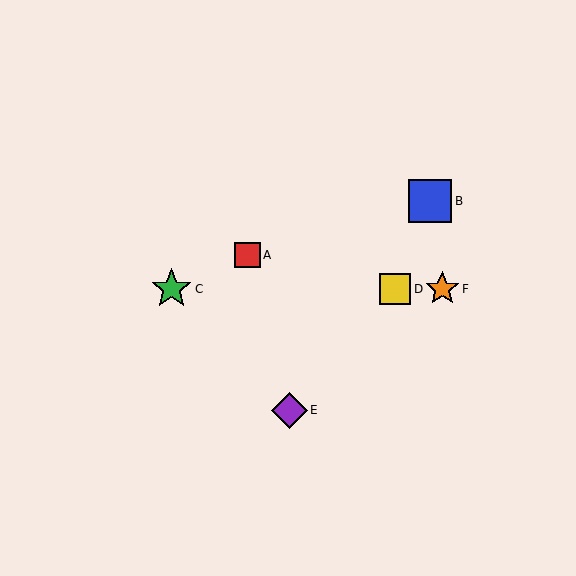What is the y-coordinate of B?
Object B is at y≈201.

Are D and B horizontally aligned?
No, D is at y≈289 and B is at y≈201.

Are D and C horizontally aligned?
Yes, both are at y≈289.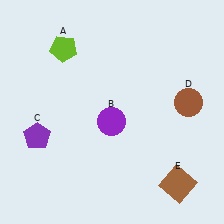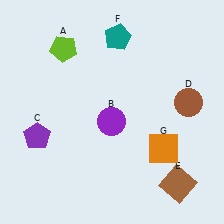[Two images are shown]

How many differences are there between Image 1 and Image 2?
There are 2 differences between the two images.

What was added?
A teal pentagon (F), an orange square (G) were added in Image 2.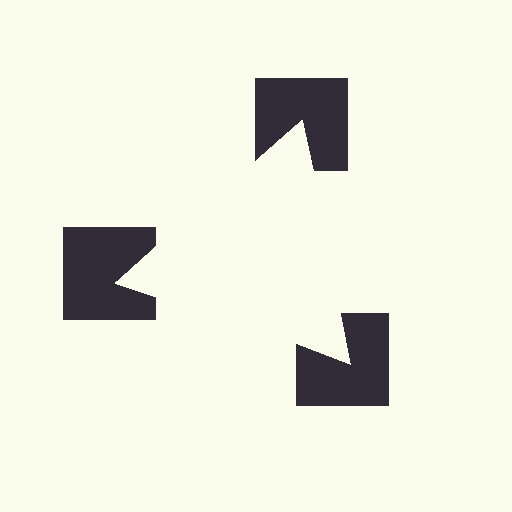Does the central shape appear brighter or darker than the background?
It typically appears slightly brighter than the background, even though no actual brightness change is drawn.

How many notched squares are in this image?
There are 3 — one at each vertex of the illusory triangle.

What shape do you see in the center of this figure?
An illusory triangle — its edges are inferred from the aligned wedge cuts in the notched squares, not physically drawn.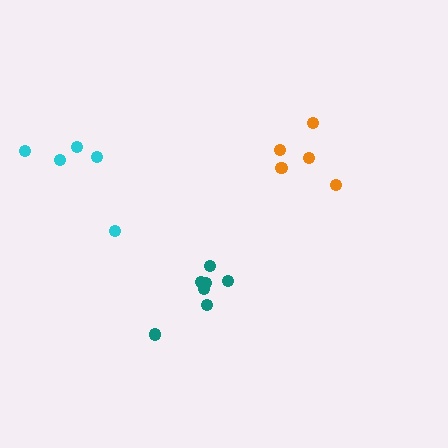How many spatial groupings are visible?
There are 3 spatial groupings.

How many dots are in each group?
Group 1: 7 dots, Group 2: 5 dots, Group 3: 5 dots (17 total).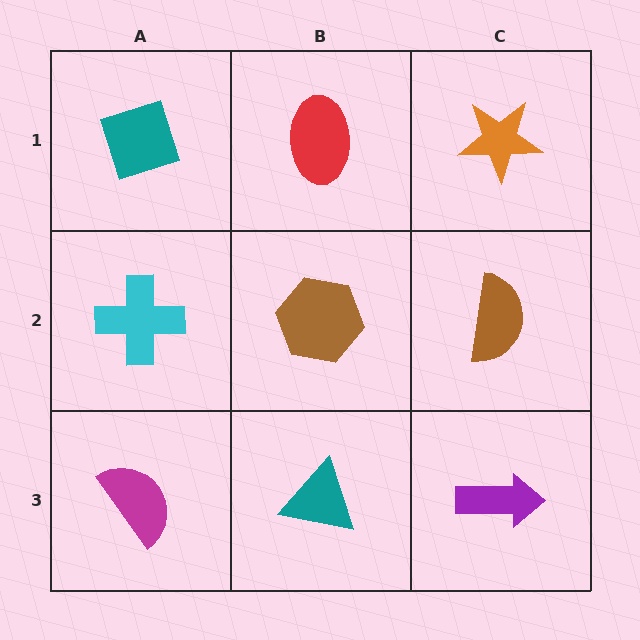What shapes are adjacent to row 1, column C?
A brown semicircle (row 2, column C), a red ellipse (row 1, column B).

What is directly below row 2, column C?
A purple arrow.